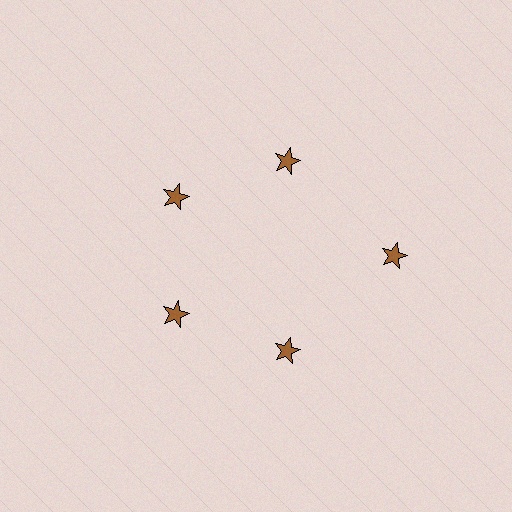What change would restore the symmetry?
The symmetry would be restored by moving it inward, back onto the ring so that all 5 stars sit at equal angles and equal distance from the center.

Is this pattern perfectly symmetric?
No. The 5 brown stars are arranged in a ring, but one element near the 3 o'clock position is pushed outward from the center, breaking the 5-fold rotational symmetry.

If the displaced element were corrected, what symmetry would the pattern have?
It would have 5-fold rotational symmetry — the pattern would map onto itself every 72 degrees.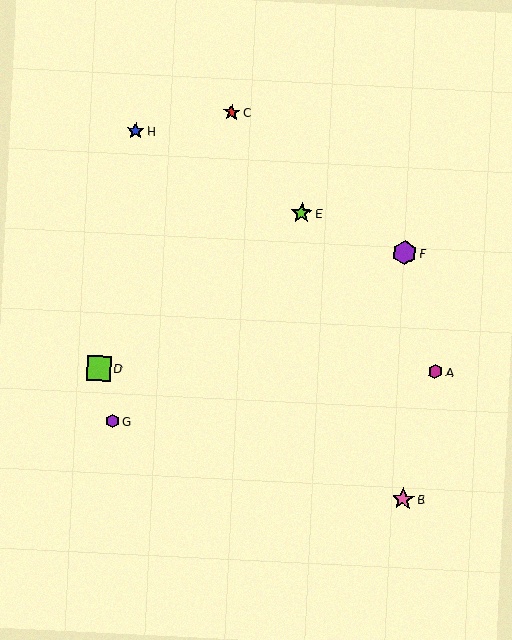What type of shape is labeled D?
Shape D is a lime square.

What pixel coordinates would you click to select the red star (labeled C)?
Click at (232, 112) to select the red star C.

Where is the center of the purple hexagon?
The center of the purple hexagon is at (405, 253).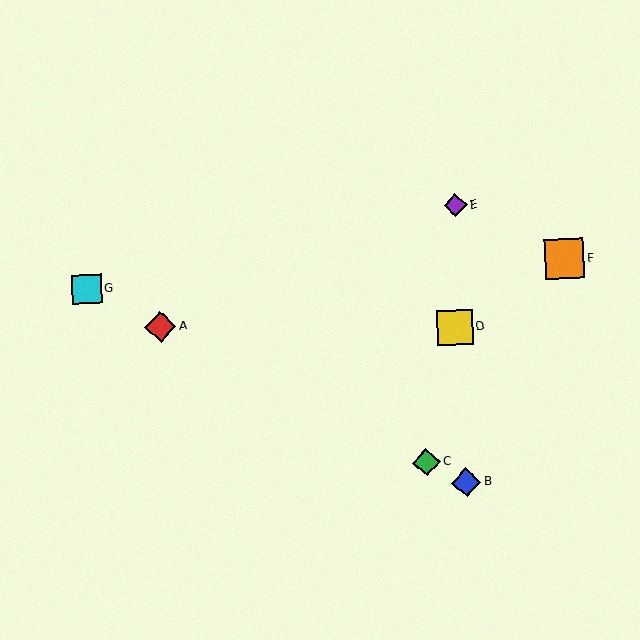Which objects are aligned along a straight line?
Objects A, B, C, G are aligned along a straight line.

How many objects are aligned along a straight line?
4 objects (A, B, C, G) are aligned along a straight line.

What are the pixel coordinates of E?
Object E is at (455, 205).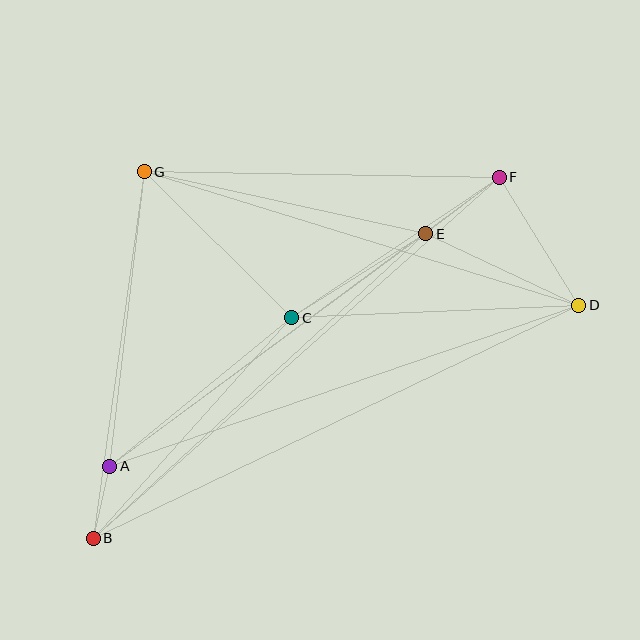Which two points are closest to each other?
Points A and B are closest to each other.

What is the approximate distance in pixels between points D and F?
The distance between D and F is approximately 151 pixels.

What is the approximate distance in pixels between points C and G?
The distance between C and G is approximately 207 pixels.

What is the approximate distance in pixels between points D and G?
The distance between D and G is approximately 455 pixels.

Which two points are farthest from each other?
Points B and F are farthest from each other.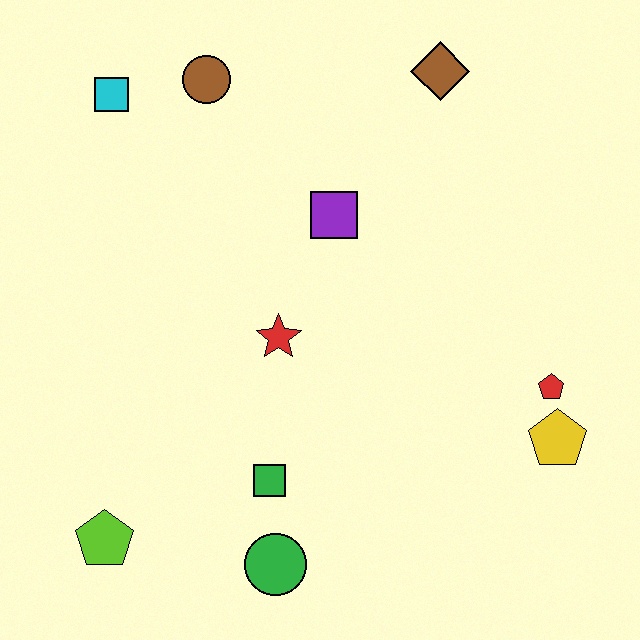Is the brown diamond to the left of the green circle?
No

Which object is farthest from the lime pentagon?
The brown diamond is farthest from the lime pentagon.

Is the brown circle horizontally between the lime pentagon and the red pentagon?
Yes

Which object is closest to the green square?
The green circle is closest to the green square.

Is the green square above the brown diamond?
No